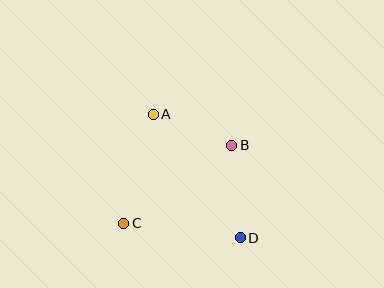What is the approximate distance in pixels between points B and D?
The distance between B and D is approximately 93 pixels.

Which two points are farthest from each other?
Points A and D are farthest from each other.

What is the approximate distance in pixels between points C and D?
The distance between C and D is approximately 117 pixels.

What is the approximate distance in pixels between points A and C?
The distance between A and C is approximately 113 pixels.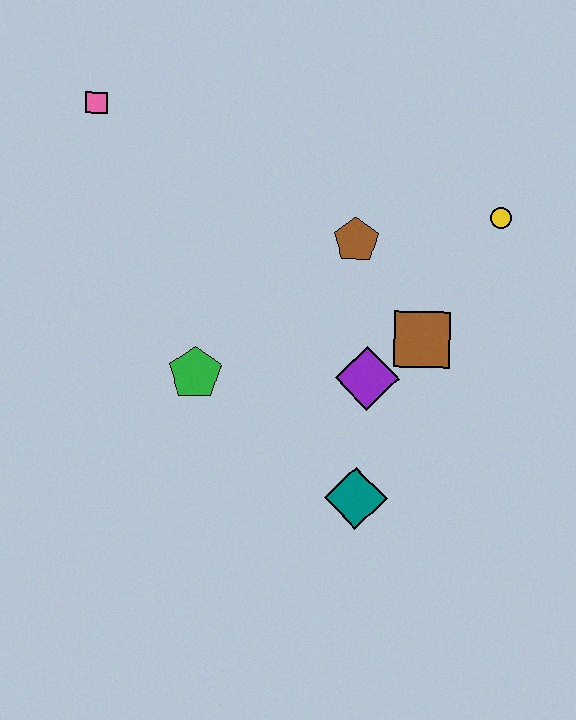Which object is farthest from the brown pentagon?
The pink square is farthest from the brown pentagon.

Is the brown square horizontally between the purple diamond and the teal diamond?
No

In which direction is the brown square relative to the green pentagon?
The brown square is to the right of the green pentagon.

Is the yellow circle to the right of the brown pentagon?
Yes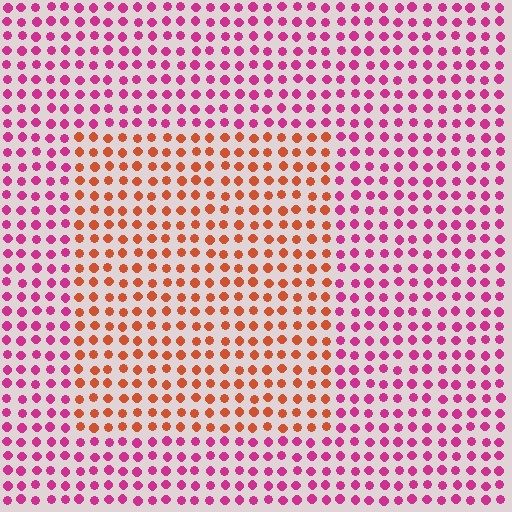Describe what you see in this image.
The image is filled with small magenta elements in a uniform arrangement. A rectangle-shaped region is visible where the elements are tinted to a slightly different hue, forming a subtle color boundary.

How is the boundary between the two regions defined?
The boundary is defined purely by a slight shift in hue (about 50 degrees). Spacing, size, and orientation are identical on both sides.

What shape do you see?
I see a rectangle.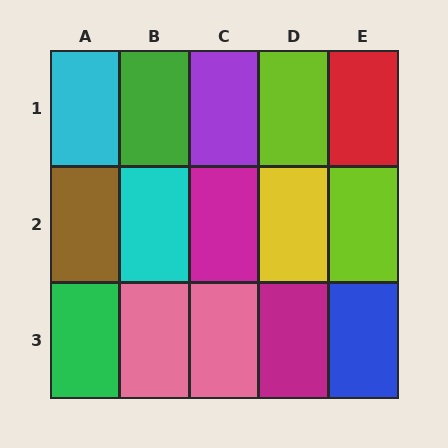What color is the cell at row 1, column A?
Cyan.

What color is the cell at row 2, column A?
Brown.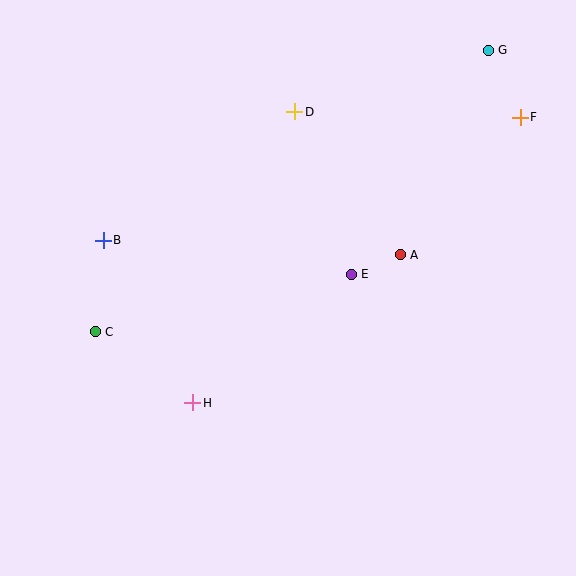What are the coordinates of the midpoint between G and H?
The midpoint between G and H is at (340, 227).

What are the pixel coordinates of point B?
Point B is at (103, 240).